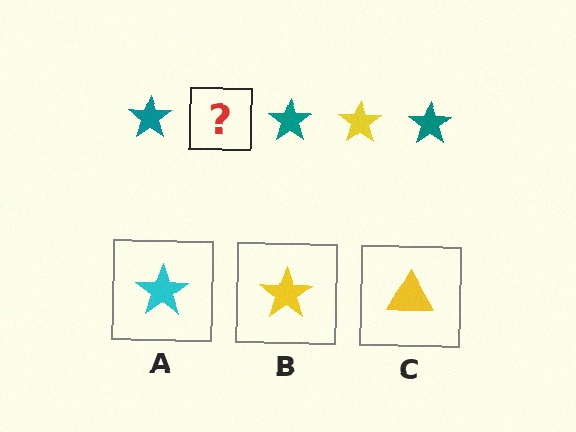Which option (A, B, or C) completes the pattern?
B.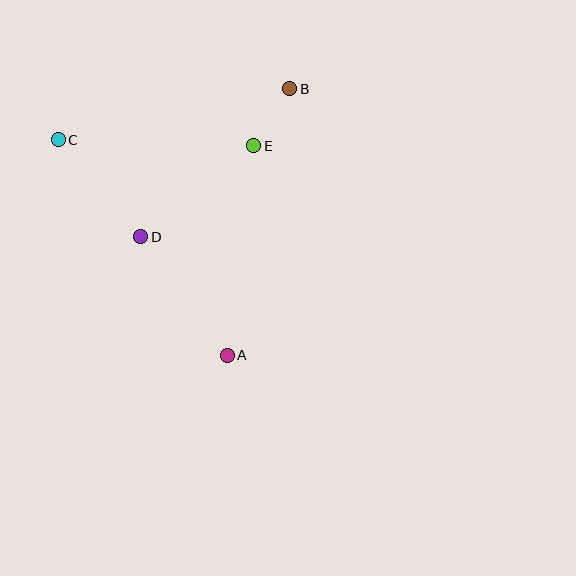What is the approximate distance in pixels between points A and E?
The distance between A and E is approximately 211 pixels.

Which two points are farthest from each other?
Points A and C are farthest from each other.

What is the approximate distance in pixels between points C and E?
The distance between C and E is approximately 196 pixels.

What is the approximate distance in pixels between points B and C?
The distance between B and C is approximately 237 pixels.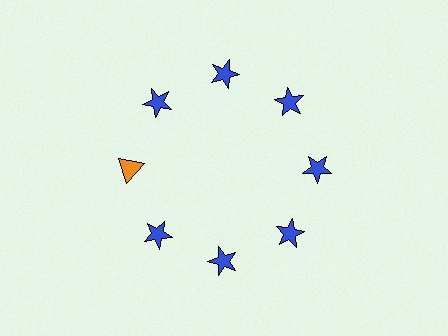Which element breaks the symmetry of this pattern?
The orange triangle at roughly the 9 o'clock position breaks the symmetry. All other shapes are blue stars.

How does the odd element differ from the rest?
It differs in both color (orange instead of blue) and shape (triangle instead of star).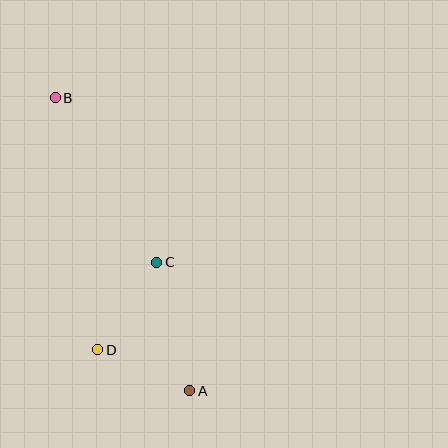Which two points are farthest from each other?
Points A and B are farthest from each other.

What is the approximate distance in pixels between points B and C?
The distance between B and C is approximately 193 pixels.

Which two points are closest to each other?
Points A and D are closest to each other.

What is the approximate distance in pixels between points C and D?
The distance between C and D is approximately 105 pixels.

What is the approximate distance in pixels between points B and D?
The distance between B and D is approximately 255 pixels.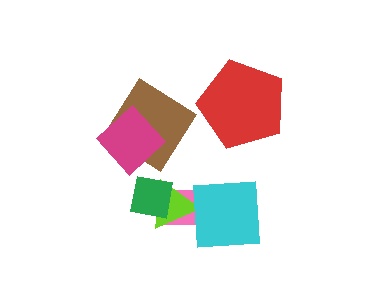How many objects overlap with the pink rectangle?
3 objects overlap with the pink rectangle.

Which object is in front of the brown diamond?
The magenta diamond is in front of the brown diamond.